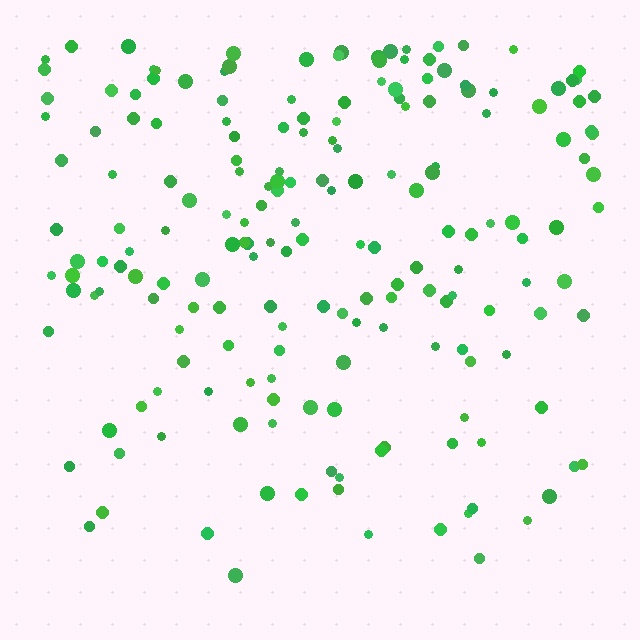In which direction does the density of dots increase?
From bottom to top, with the top side densest.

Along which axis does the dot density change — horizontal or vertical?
Vertical.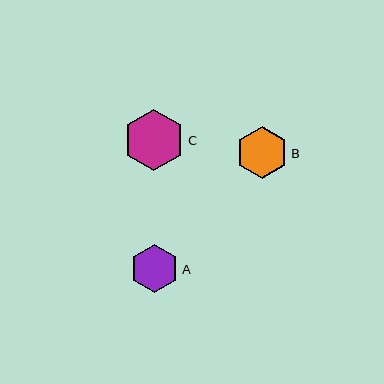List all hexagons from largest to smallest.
From largest to smallest: C, B, A.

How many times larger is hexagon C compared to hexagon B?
Hexagon C is approximately 1.2 times the size of hexagon B.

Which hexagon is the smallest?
Hexagon A is the smallest with a size of approximately 49 pixels.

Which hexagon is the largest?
Hexagon C is the largest with a size of approximately 62 pixels.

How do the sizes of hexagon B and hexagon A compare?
Hexagon B and hexagon A are approximately the same size.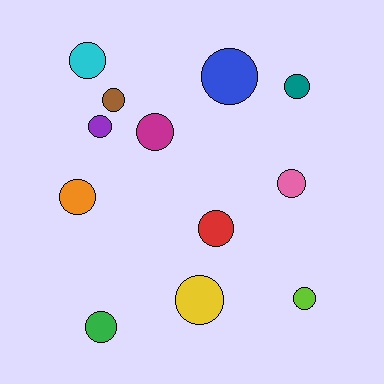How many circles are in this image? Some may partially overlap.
There are 12 circles.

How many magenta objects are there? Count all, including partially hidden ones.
There is 1 magenta object.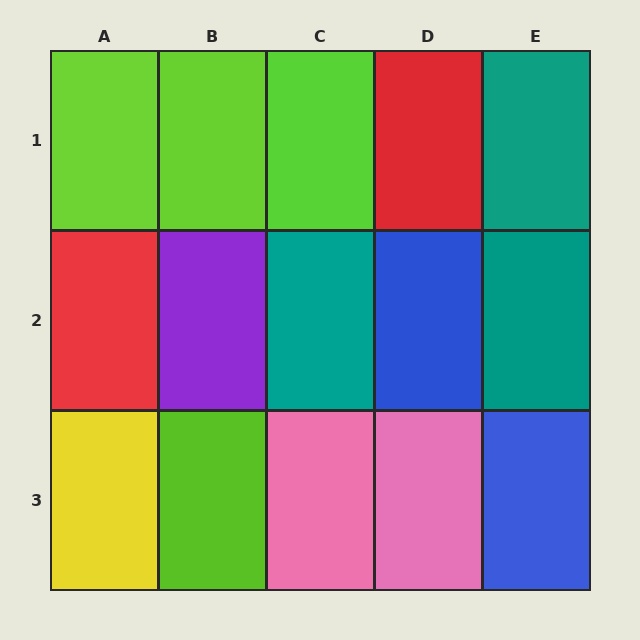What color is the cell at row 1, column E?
Teal.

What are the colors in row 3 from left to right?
Yellow, lime, pink, pink, blue.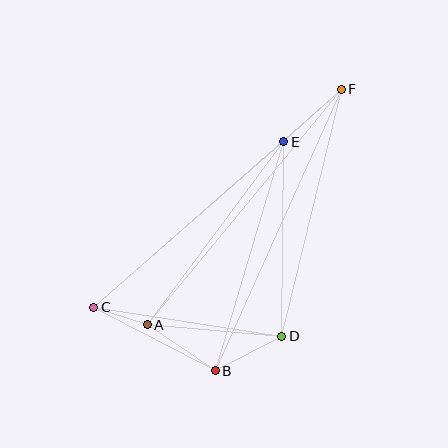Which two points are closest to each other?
Points A and C are closest to each other.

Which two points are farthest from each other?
Points C and F are farthest from each other.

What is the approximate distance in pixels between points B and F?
The distance between B and F is approximately 308 pixels.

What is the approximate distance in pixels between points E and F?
The distance between E and F is approximately 78 pixels.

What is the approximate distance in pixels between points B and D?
The distance between B and D is approximately 75 pixels.